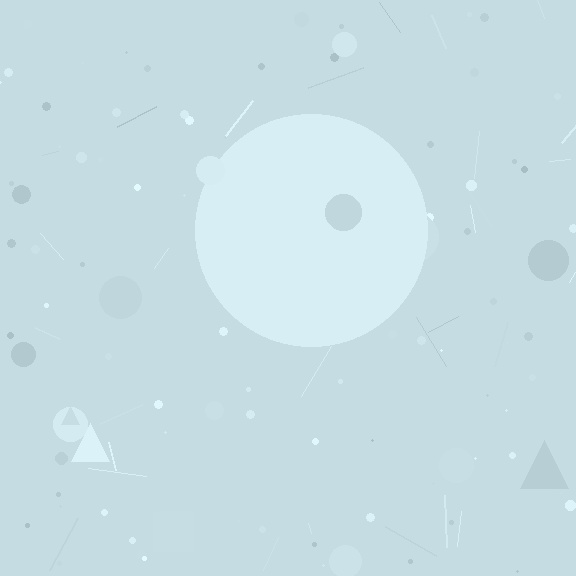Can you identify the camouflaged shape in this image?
The camouflaged shape is a circle.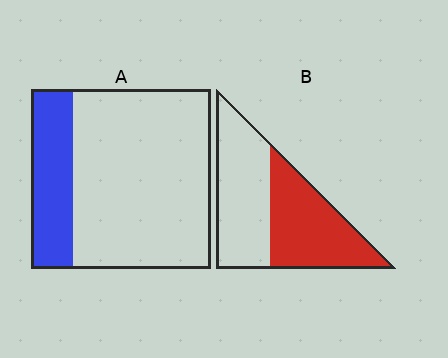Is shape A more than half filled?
No.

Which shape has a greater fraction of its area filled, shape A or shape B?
Shape B.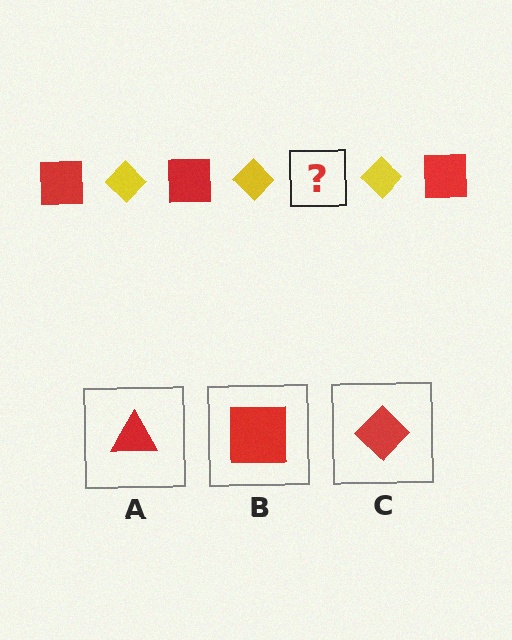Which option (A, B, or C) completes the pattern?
B.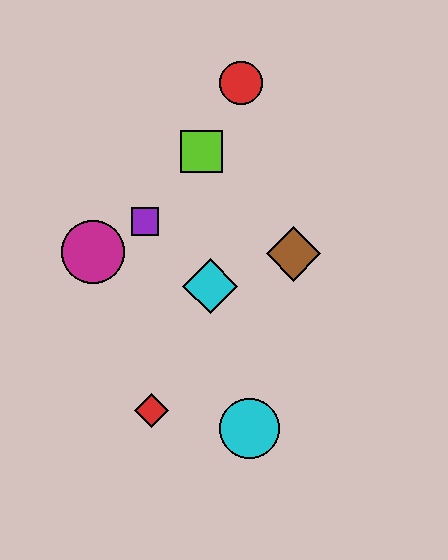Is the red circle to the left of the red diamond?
No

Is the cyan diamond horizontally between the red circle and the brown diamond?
No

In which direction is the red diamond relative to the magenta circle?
The red diamond is below the magenta circle.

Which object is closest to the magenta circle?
The purple square is closest to the magenta circle.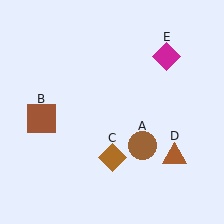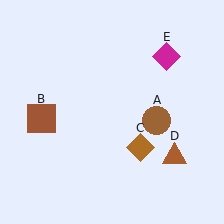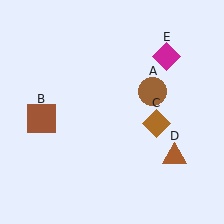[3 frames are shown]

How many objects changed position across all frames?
2 objects changed position: brown circle (object A), brown diamond (object C).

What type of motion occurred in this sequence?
The brown circle (object A), brown diamond (object C) rotated counterclockwise around the center of the scene.